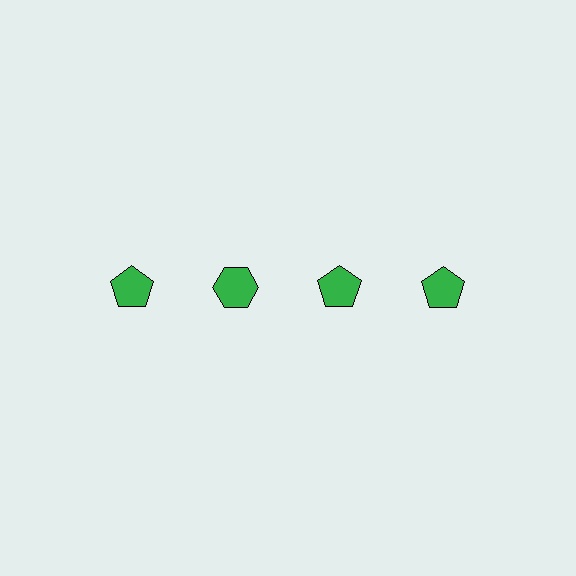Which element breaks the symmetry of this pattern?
The green hexagon in the top row, second from left column breaks the symmetry. All other shapes are green pentagons.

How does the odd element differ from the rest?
It has a different shape: hexagon instead of pentagon.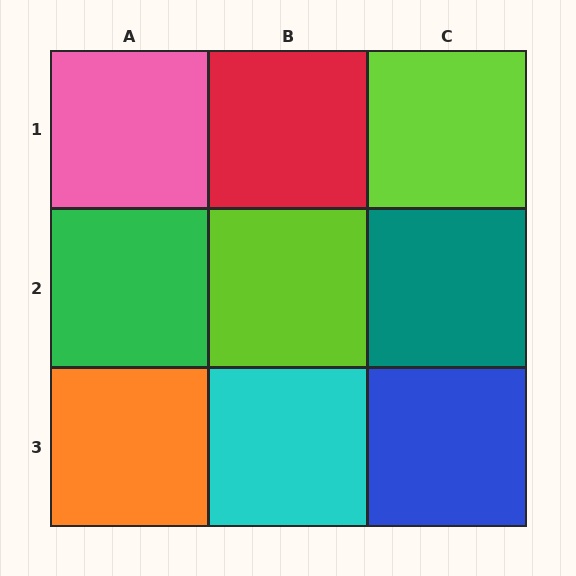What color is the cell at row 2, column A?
Green.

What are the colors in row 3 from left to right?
Orange, cyan, blue.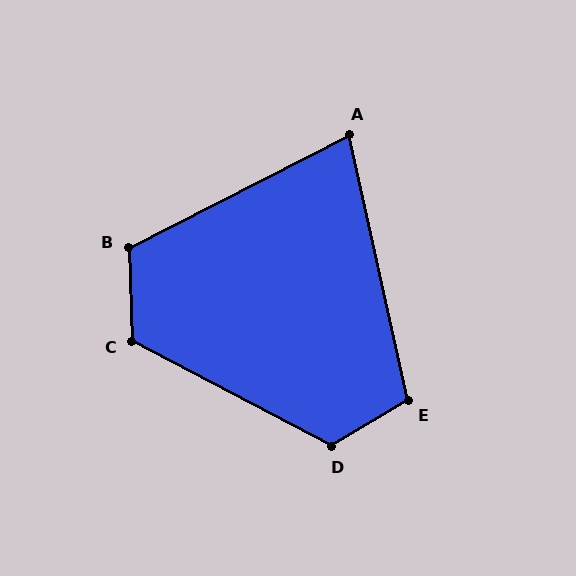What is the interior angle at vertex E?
Approximately 109 degrees (obtuse).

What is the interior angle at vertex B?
Approximately 115 degrees (obtuse).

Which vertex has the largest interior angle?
D, at approximately 121 degrees.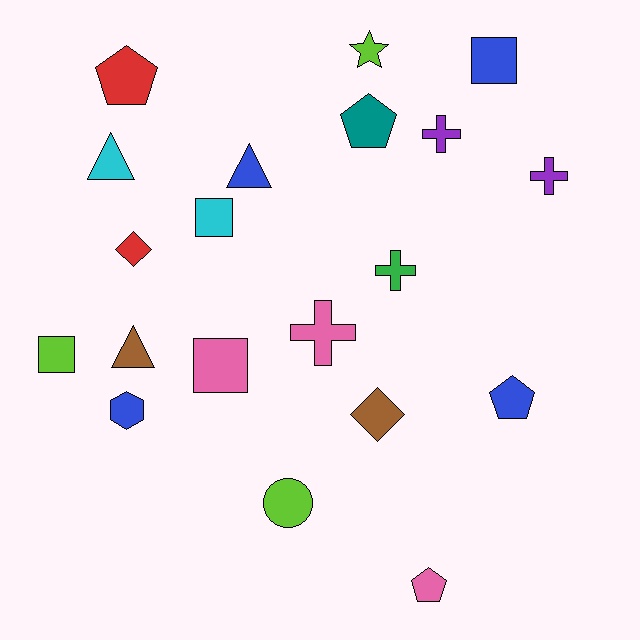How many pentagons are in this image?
There are 4 pentagons.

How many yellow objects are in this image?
There are no yellow objects.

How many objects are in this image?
There are 20 objects.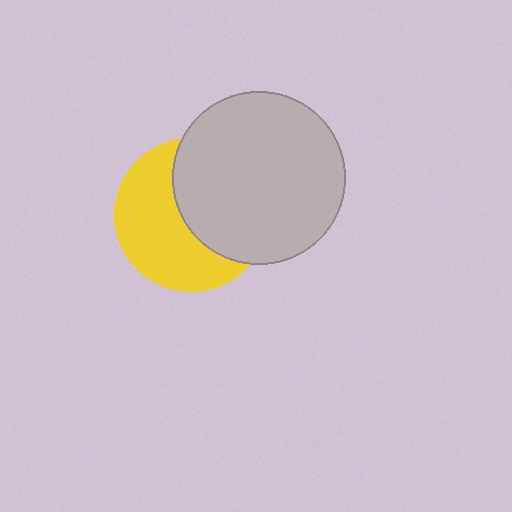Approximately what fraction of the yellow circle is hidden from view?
Roughly 48% of the yellow circle is hidden behind the light gray circle.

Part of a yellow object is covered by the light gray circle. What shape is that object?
It is a circle.